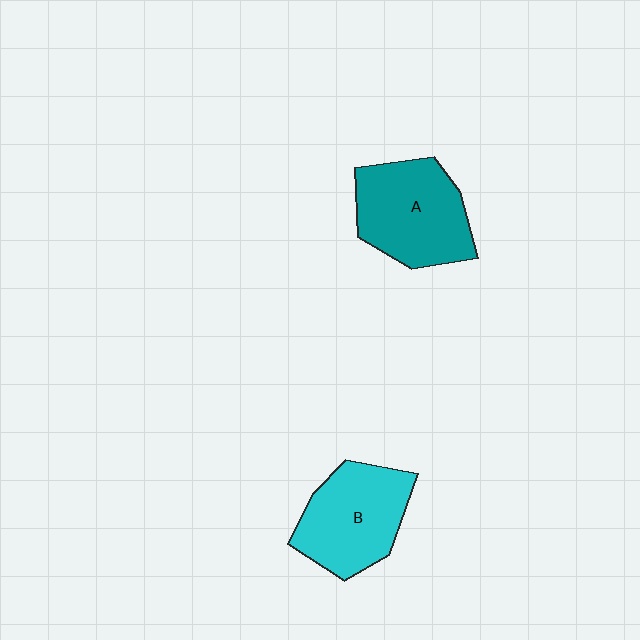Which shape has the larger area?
Shape A (teal).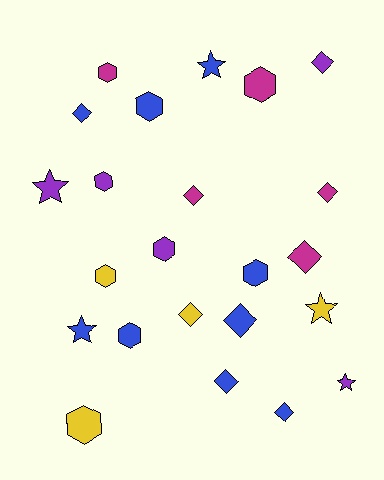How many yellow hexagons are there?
There are 2 yellow hexagons.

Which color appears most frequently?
Blue, with 9 objects.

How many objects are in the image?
There are 23 objects.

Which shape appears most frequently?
Hexagon, with 9 objects.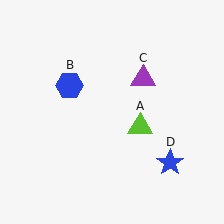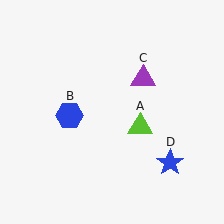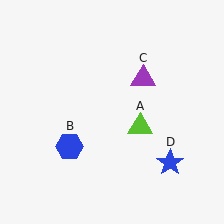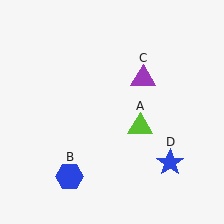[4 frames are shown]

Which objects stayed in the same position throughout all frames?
Lime triangle (object A) and purple triangle (object C) and blue star (object D) remained stationary.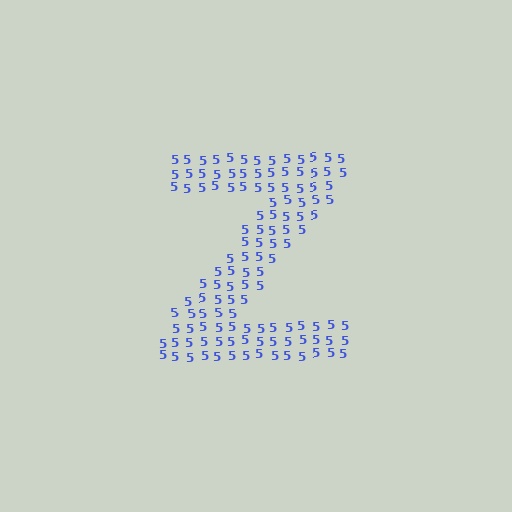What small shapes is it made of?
It is made of small digit 5's.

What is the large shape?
The large shape is the letter Z.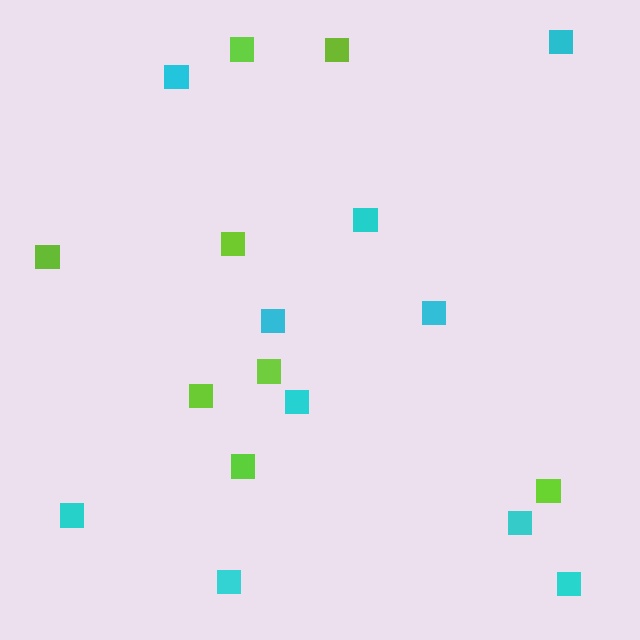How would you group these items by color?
There are 2 groups: one group of lime squares (8) and one group of cyan squares (10).